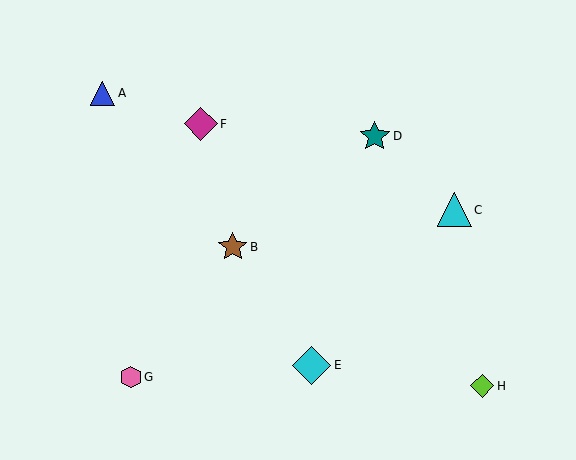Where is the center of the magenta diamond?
The center of the magenta diamond is at (201, 124).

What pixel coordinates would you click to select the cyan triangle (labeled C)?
Click at (454, 210) to select the cyan triangle C.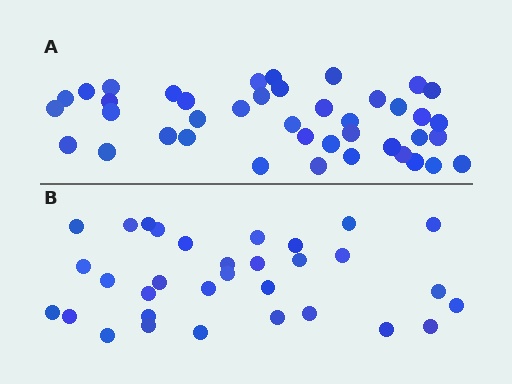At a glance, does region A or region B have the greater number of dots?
Region A (the top region) has more dots.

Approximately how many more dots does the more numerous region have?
Region A has roughly 8 or so more dots than region B.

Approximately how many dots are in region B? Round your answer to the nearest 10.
About 30 dots. (The exact count is 32, which rounds to 30.)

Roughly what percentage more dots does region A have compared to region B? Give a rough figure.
About 30% more.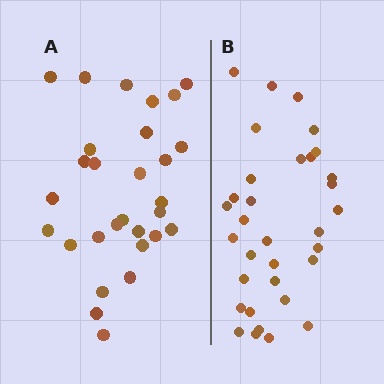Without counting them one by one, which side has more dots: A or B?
Region B (the right region) has more dots.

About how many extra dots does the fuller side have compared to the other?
Region B has about 4 more dots than region A.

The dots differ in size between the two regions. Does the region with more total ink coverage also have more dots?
No. Region A has more total ink coverage because its dots are larger, but region B actually contains more individual dots. Total area can be misleading — the number of items is what matters here.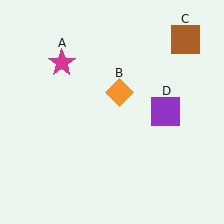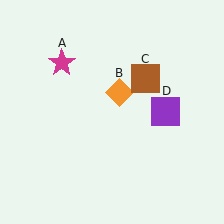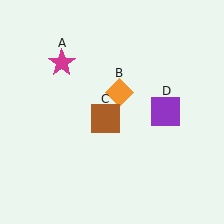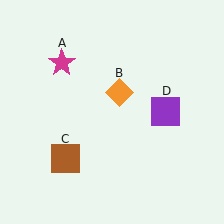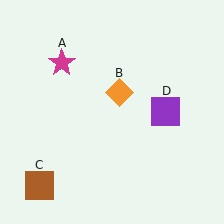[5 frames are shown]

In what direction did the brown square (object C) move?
The brown square (object C) moved down and to the left.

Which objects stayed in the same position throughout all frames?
Magenta star (object A) and orange diamond (object B) and purple square (object D) remained stationary.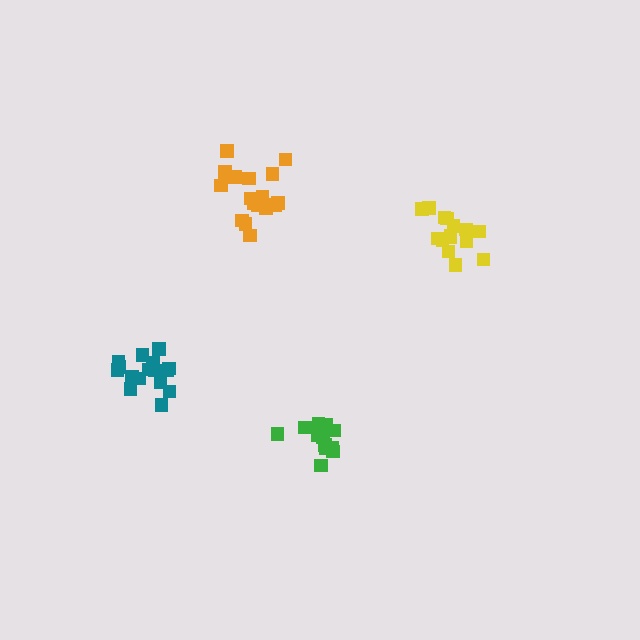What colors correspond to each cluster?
The clusters are colored: orange, green, teal, yellow.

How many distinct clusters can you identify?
There are 4 distinct clusters.